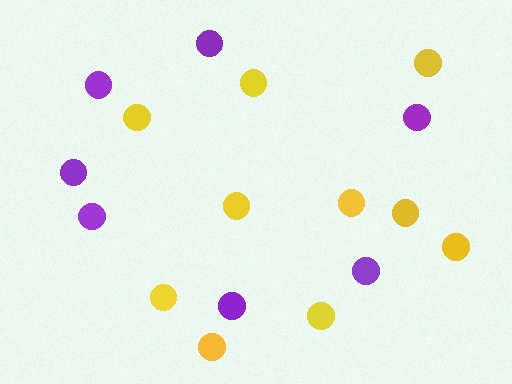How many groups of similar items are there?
There are 2 groups: one group of yellow circles (10) and one group of purple circles (7).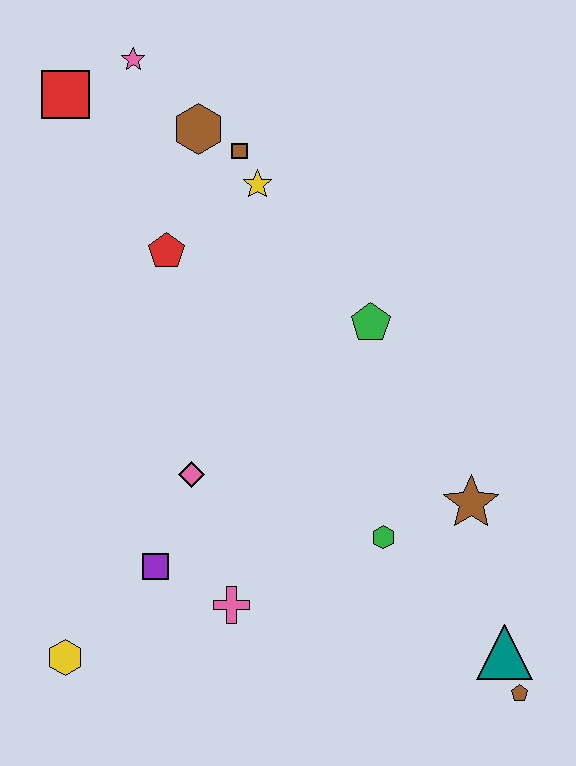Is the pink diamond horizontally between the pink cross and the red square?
Yes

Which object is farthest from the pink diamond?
The pink star is farthest from the pink diamond.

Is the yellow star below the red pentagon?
No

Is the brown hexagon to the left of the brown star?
Yes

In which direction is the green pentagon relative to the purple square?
The green pentagon is above the purple square.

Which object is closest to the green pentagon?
The yellow star is closest to the green pentagon.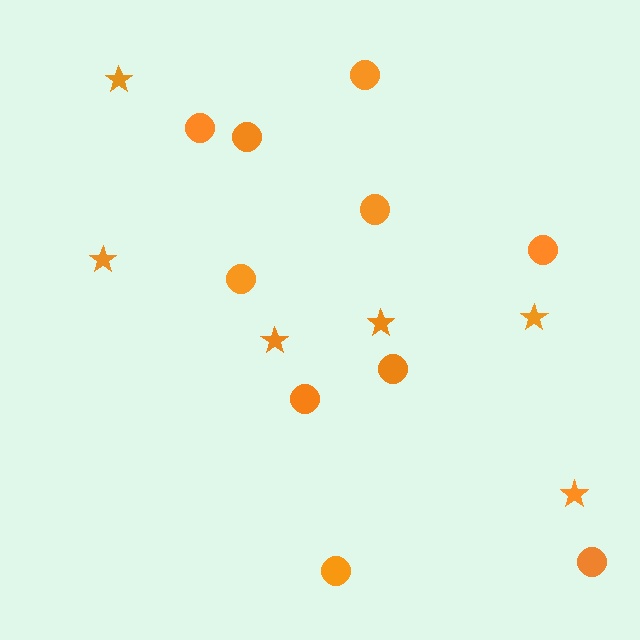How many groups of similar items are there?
There are 2 groups: one group of circles (10) and one group of stars (6).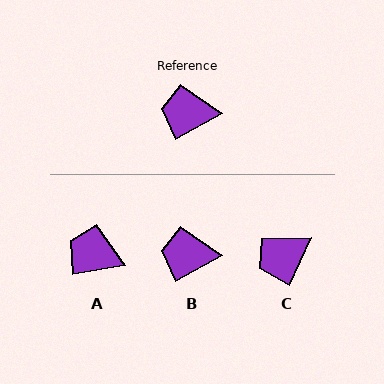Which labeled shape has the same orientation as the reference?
B.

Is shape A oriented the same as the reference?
No, it is off by about 20 degrees.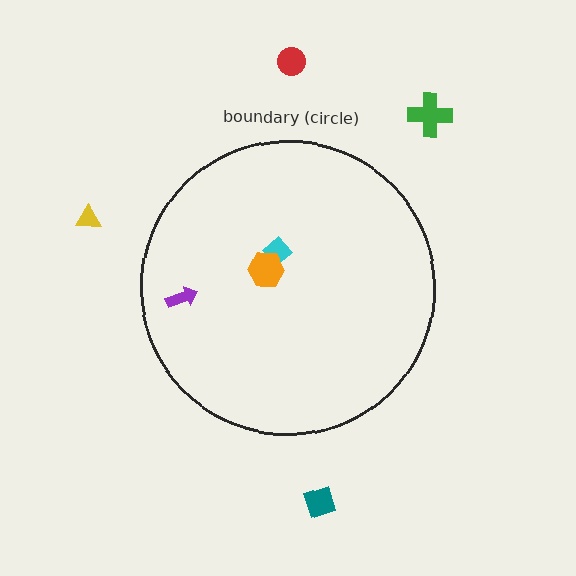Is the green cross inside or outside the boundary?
Outside.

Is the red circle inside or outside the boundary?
Outside.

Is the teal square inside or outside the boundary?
Outside.